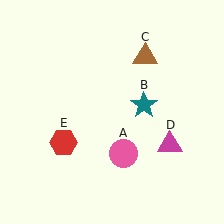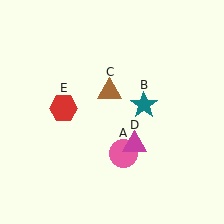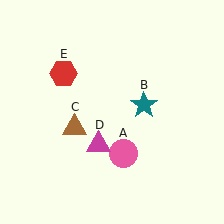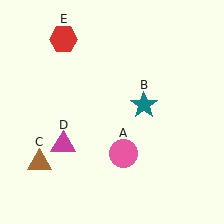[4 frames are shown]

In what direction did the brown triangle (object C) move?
The brown triangle (object C) moved down and to the left.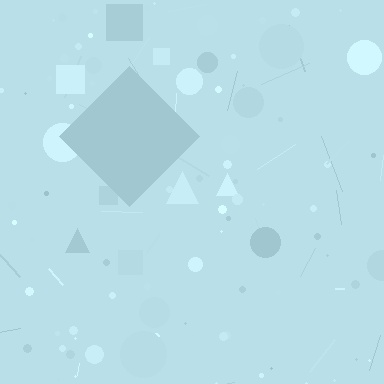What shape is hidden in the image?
A diamond is hidden in the image.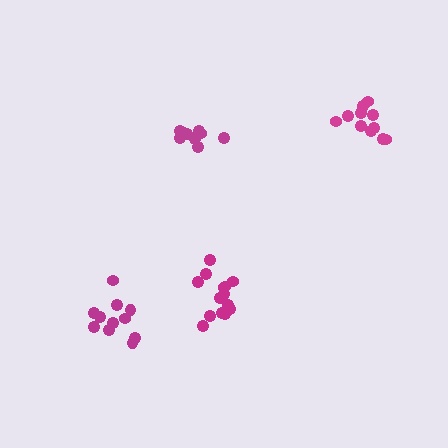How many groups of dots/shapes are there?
There are 4 groups.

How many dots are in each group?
Group 1: 9 dots, Group 2: 11 dots, Group 3: 11 dots, Group 4: 14 dots (45 total).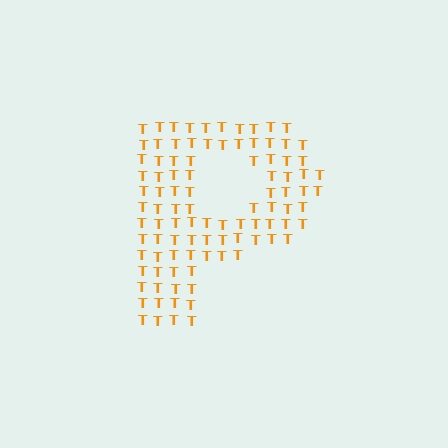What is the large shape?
The large shape is the letter P.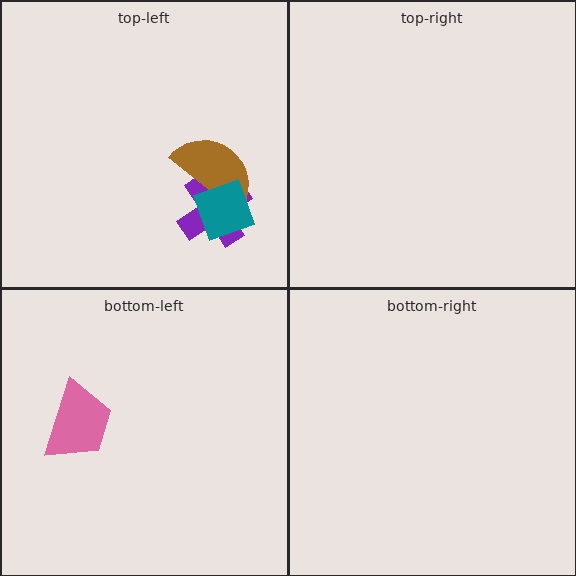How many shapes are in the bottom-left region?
1.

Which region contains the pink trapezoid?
The bottom-left region.